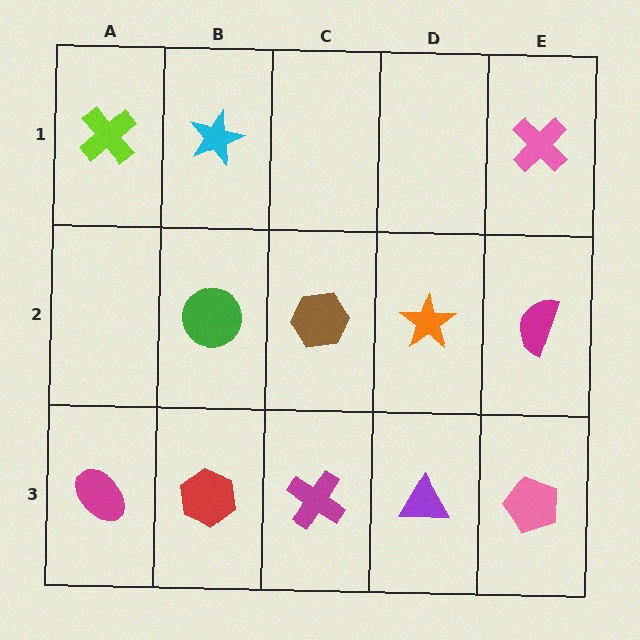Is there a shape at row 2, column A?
No, that cell is empty.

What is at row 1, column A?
A lime cross.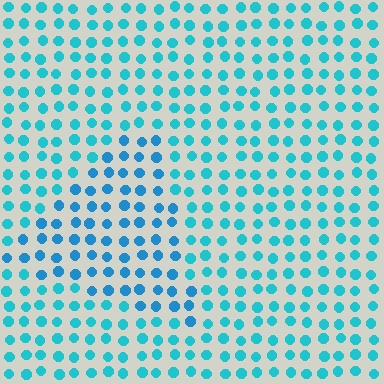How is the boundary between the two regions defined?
The boundary is defined purely by a slight shift in hue (about 20 degrees). Spacing, size, and orientation are identical on both sides.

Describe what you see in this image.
The image is filled with small cyan elements in a uniform arrangement. A triangle-shaped region is visible where the elements are tinted to a slightly different hue, forming a subtle color boundary.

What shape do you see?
I see a triangle.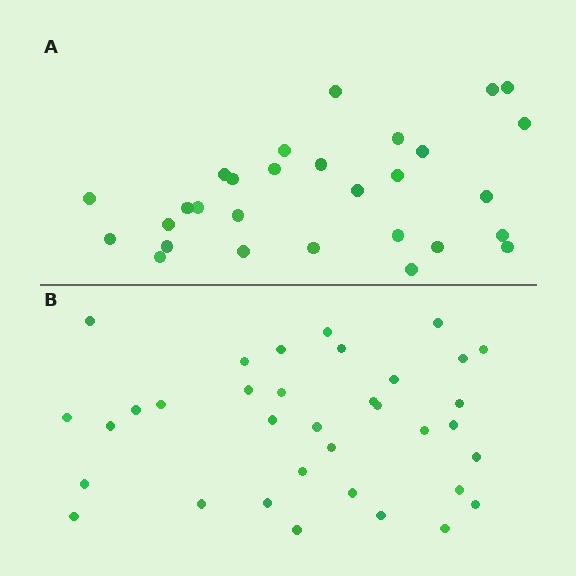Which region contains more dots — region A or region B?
Region B (the bottom region) has more dots.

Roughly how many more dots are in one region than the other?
Region B has about 6 more dots than region A.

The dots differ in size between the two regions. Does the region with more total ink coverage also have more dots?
No. Region A has more total ink coverage because its dots are larger, but region B actually contains more individual dots. Total area can be misleading — the number of items is what matters here.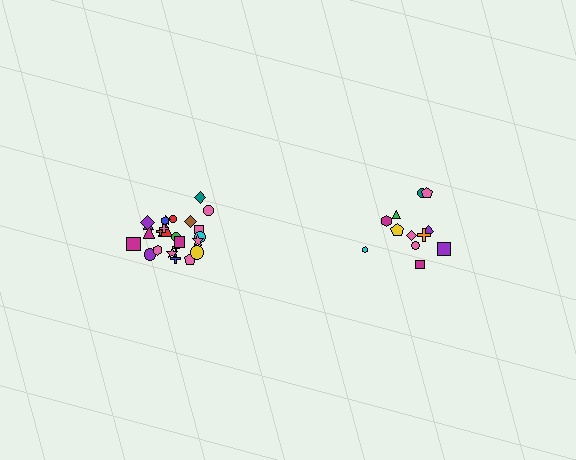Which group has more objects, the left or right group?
The left group.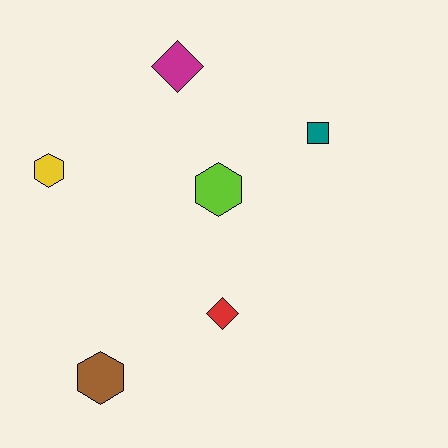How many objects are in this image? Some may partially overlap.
There are 6 objects.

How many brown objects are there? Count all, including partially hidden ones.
There is 1 brown object.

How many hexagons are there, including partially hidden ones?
There are 3 hexagons.